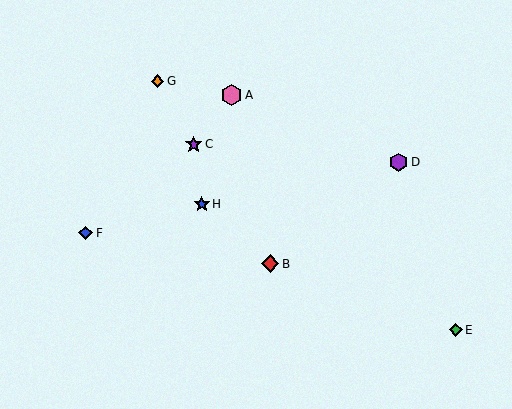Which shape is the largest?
The pink hexagon (labeled A) is the largest.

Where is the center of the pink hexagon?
The center of the pink hexagon is at (232, 95).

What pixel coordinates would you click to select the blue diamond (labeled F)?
Click at (86, 233) to select the blue diamond F.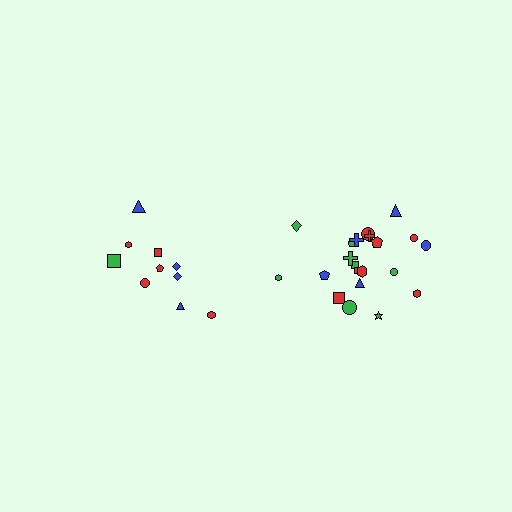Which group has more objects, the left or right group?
The right group.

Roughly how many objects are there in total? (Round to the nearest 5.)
Roughly 30 objects in total.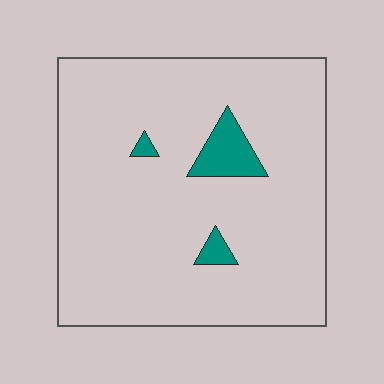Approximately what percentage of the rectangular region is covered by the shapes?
Approximately 5%.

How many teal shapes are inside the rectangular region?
3.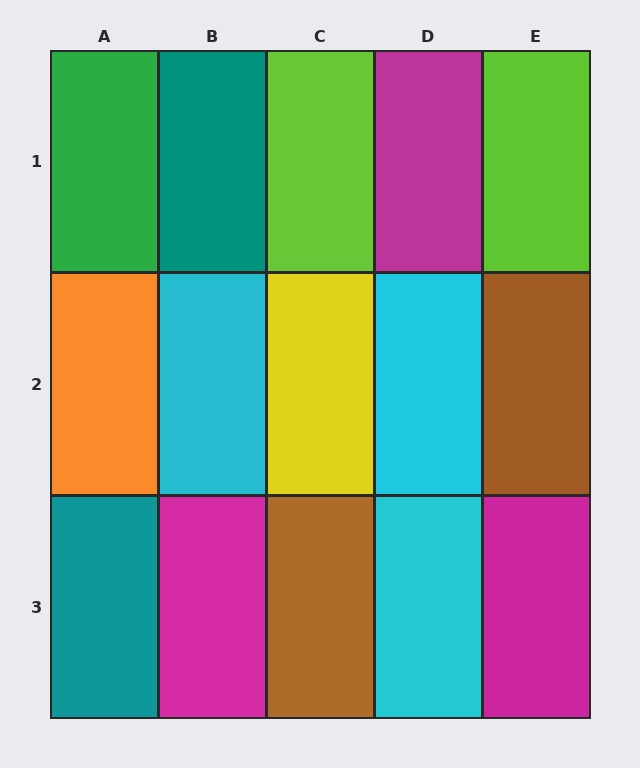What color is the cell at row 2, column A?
Orange.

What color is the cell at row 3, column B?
Magenta.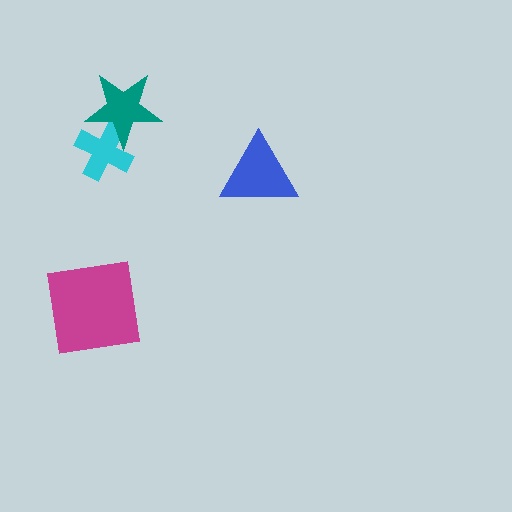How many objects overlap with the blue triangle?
0 objects overlap with the blue triangle.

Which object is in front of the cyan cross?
The teal star is in front of the cyan cross.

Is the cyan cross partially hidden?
Yes, it is partially covered by another shape.